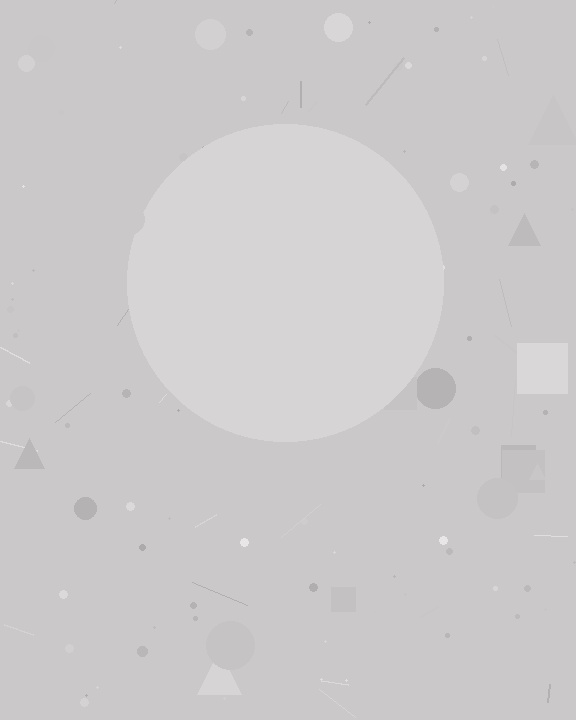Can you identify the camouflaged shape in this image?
The camouflaged shape is a circle.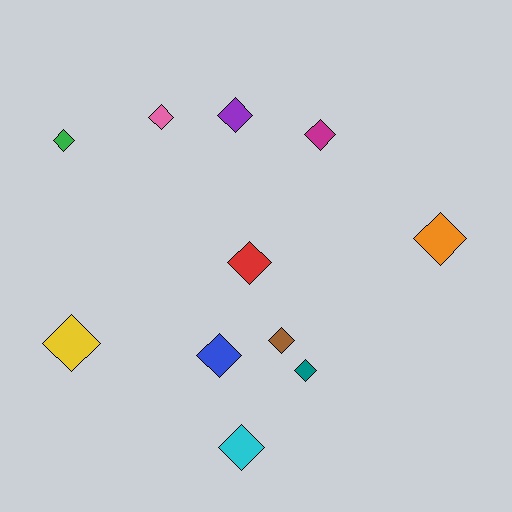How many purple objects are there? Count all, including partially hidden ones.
There is 1 purple object.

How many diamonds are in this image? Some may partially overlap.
There are 11 diamonds.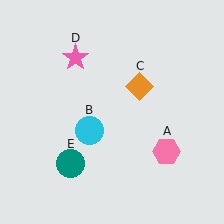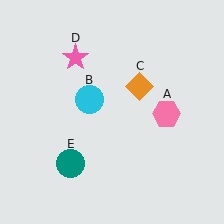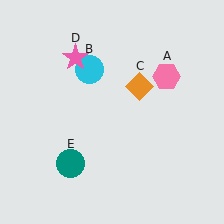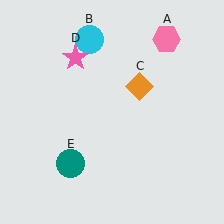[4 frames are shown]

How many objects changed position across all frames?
2 objects changed position: pink hexagon (object A), cyan circle (object B).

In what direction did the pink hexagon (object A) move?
The pink hexagon (object A) moved up.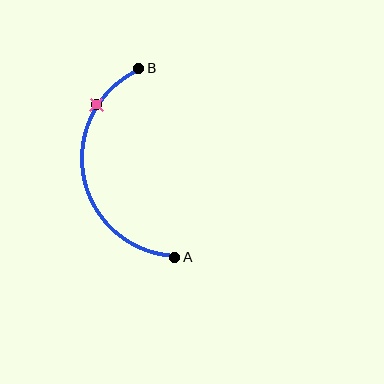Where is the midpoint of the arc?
The arc midpoint is the point on the curve farthest from the straight line joining A and B. It sits to the left of that line.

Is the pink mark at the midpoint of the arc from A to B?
No. The pink mark lies on the arc but is closer to endpoint B. The arc midpoint would be at the point on the curve equidistant along the arc from both A and B.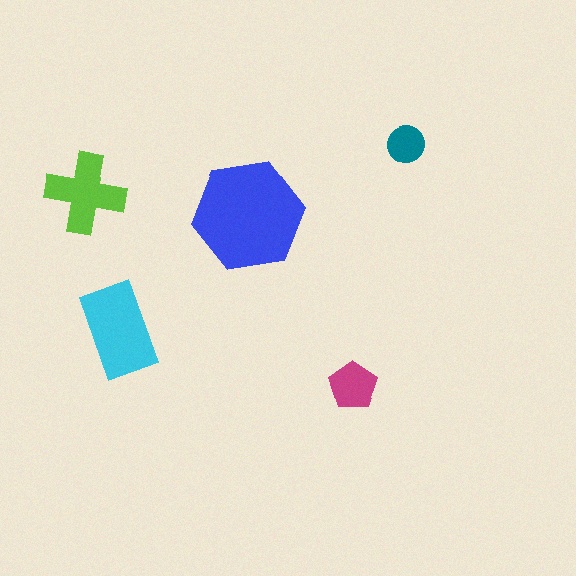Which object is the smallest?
The teal circle.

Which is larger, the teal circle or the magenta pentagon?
The magenta pentagon.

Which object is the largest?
The blue hexagon.